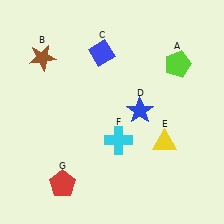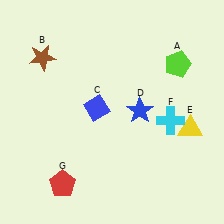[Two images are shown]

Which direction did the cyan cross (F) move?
The cyan cross (F) moved right.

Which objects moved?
The objects that moved are: the blue diamond (C), the yellow triangle (E), the cyan cross (F).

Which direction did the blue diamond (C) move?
The blue diamond (C) moved down.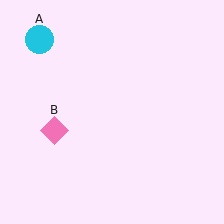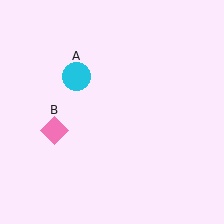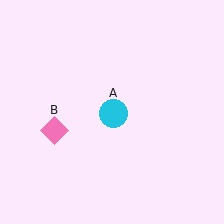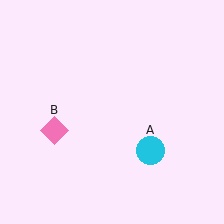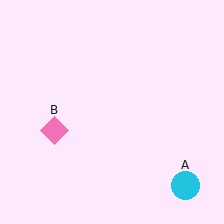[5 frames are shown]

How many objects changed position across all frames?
1 object changed position: cyan circle (object A).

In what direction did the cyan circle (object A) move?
The cyan circle (object A) moved down and to the right.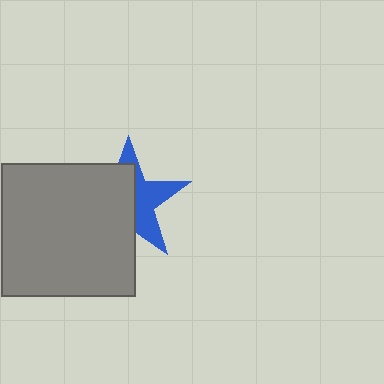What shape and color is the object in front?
The object in front is a gray square.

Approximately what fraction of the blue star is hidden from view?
Roughly 56% of the blue star is hidden behind the gray square.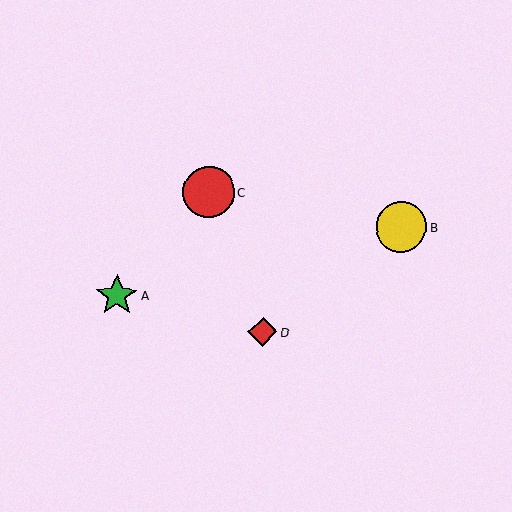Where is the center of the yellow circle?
The center of the yellow circle is at (401, 227).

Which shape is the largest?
The red circle (labeled C) is the largest.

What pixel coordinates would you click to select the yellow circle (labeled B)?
Click at (401, 227) to select the yellow circle B.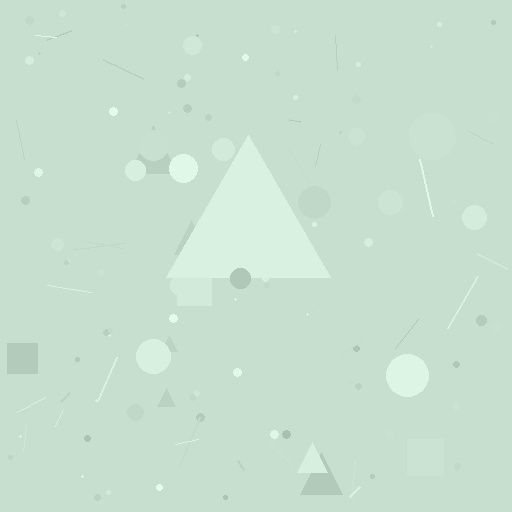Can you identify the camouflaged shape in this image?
The camouflaged shape is a triangle.